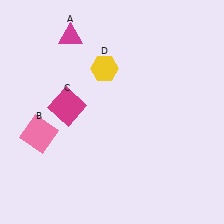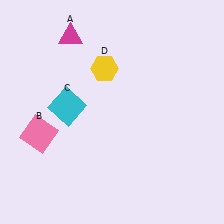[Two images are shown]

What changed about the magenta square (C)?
In Image 1, C is magenta. In Image 2, it changed to cyan.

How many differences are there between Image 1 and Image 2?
There is 1 difference between the two images.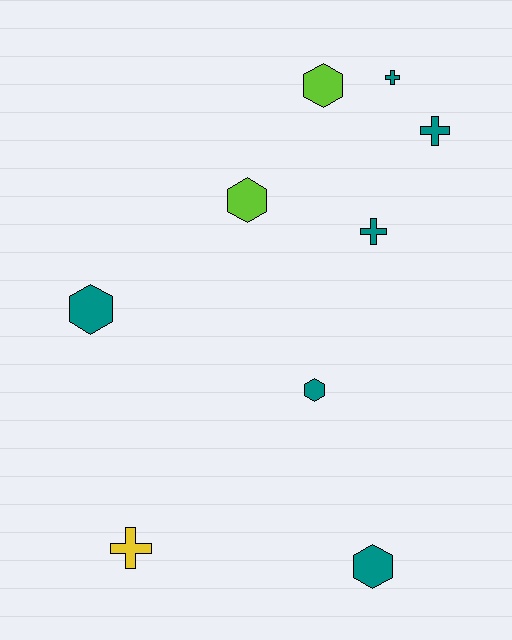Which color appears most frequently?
Teal, with 6 objects.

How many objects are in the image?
There are 9 objects.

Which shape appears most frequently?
Hexagon, with 5 objects.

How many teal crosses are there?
There are 3 teal crosses.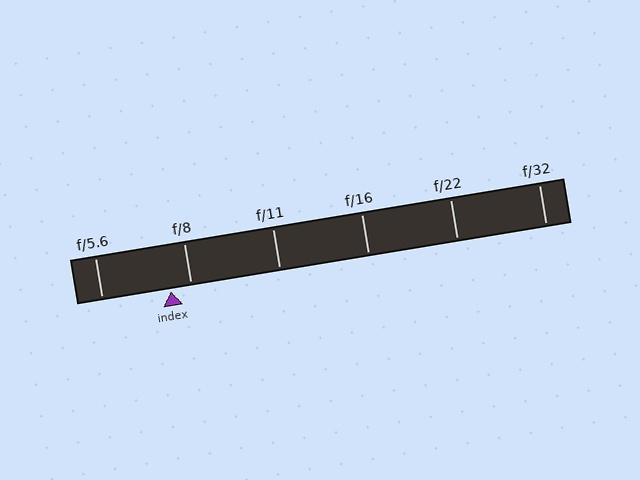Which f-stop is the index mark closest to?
The index mark is closest to f/8.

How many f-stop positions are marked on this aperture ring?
There are 6 f-stop positions marked.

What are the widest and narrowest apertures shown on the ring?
The widest aperture shown is f/5.6 and the narrowest is f/32.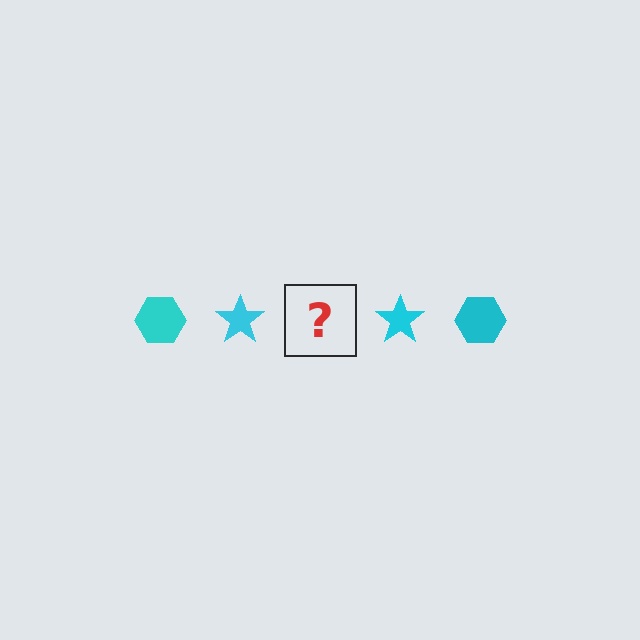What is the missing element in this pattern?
The missing element is a cyan hexagon.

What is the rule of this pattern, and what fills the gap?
The rule is that the pattern cycles through hexagon, star shapes in cyan. The gap should be filled with a cyan hexagon.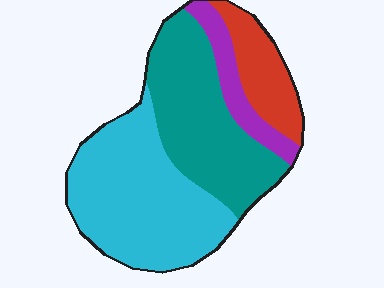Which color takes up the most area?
Cyan, at roughly 40%.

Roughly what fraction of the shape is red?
Red covers 14% of the shape.